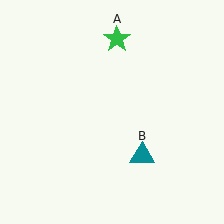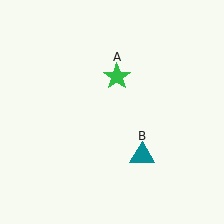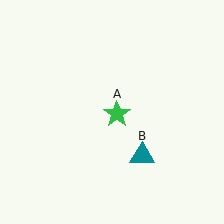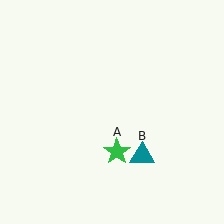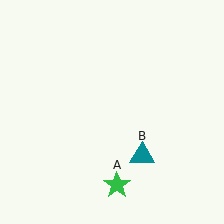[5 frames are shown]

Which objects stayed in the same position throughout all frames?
Teal triangle (object B) remained stationary.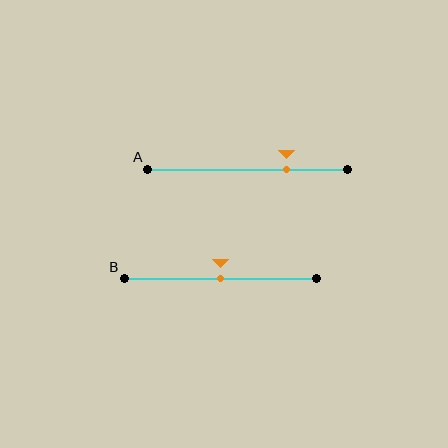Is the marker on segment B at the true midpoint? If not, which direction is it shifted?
Yes, the marker on segment B is at the true midpoint.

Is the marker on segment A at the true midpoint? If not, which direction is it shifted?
No, the marker on segment A is shifted to the right by about 19% of the segment length.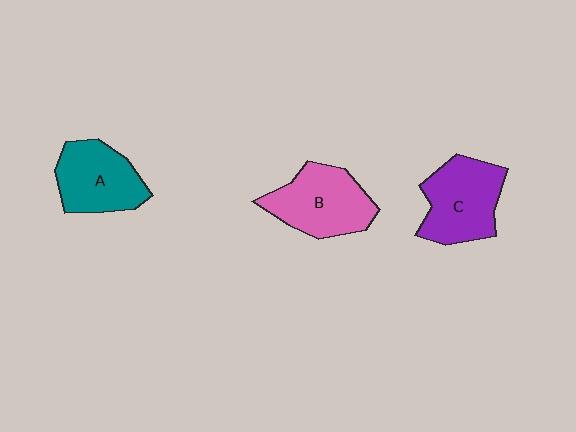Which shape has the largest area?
Shape B (pink).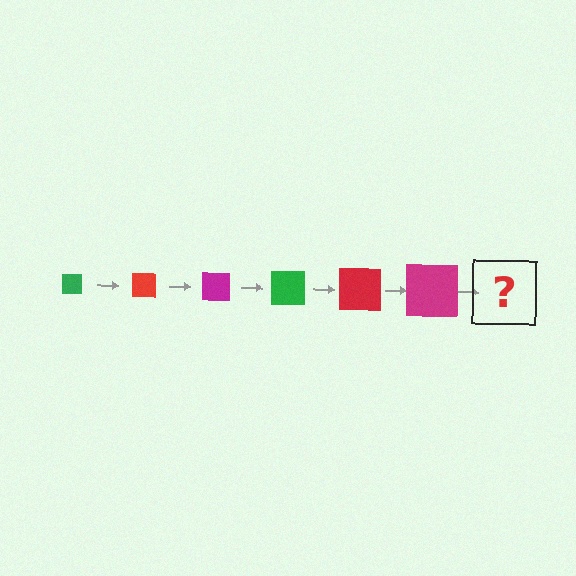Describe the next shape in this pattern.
It should be a green square, larger than the previous one.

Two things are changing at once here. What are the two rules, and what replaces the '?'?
The two rules are that the square grows larger each step and the color cycles through green, red, and magenta. The '?' should be a green square, larger than the previous one.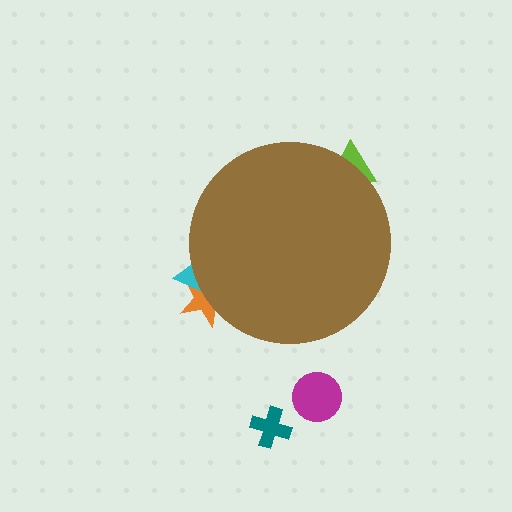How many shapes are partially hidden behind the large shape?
3 shapes are partially hidden.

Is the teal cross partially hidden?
No, the teal cross is fully visible.